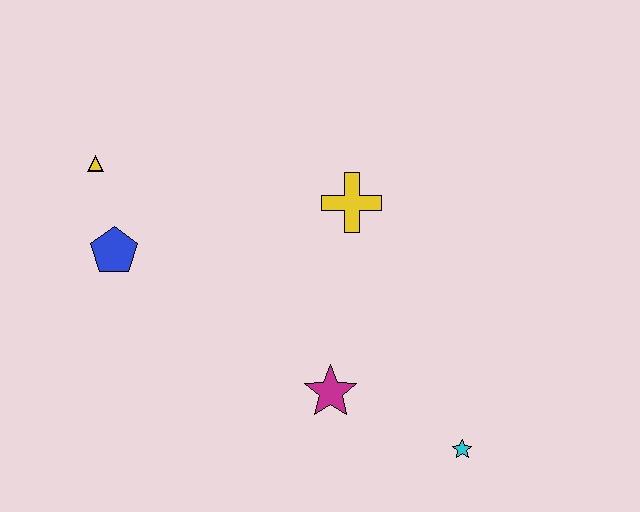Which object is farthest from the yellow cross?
The cyan star is farthest from the yellow cross.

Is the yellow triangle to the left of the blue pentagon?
Yes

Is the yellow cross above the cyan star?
Yes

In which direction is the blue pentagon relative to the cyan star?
The blue pentagon is to the left of the cyan star.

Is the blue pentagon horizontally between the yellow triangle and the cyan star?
Yes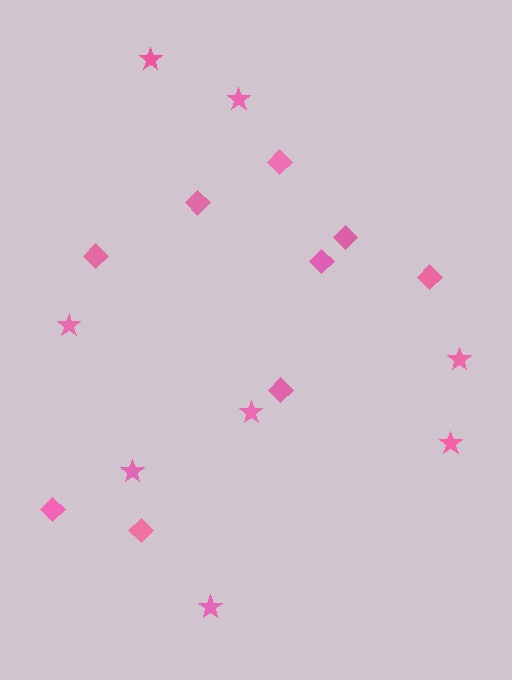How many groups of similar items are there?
There are 2 groups: one group of diamonds (9) and one group of stars (8).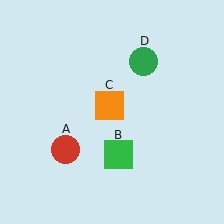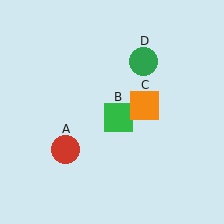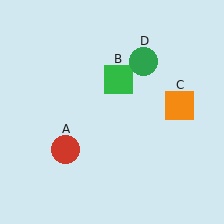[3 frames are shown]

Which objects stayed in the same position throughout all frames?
Red circle (object A) and green circle (object D) remained stationary.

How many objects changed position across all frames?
2 objects changed position: green square (object B), orange square (object C).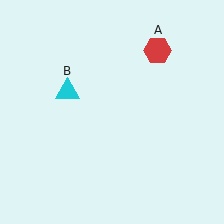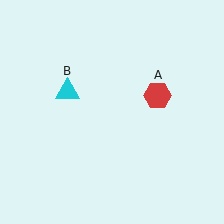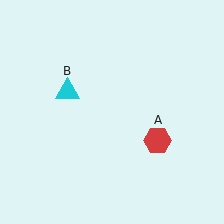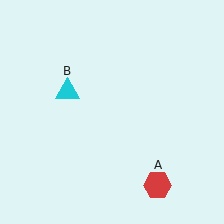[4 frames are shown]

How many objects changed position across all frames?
1 object changed position: red hexagon (object A).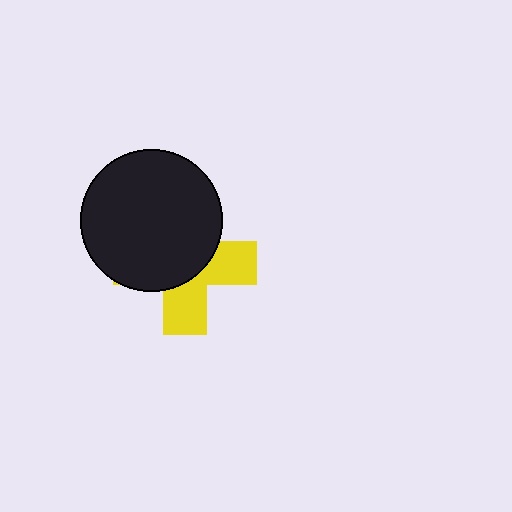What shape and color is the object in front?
The object in front is a black circle.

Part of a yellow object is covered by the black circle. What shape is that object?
It is a cross.